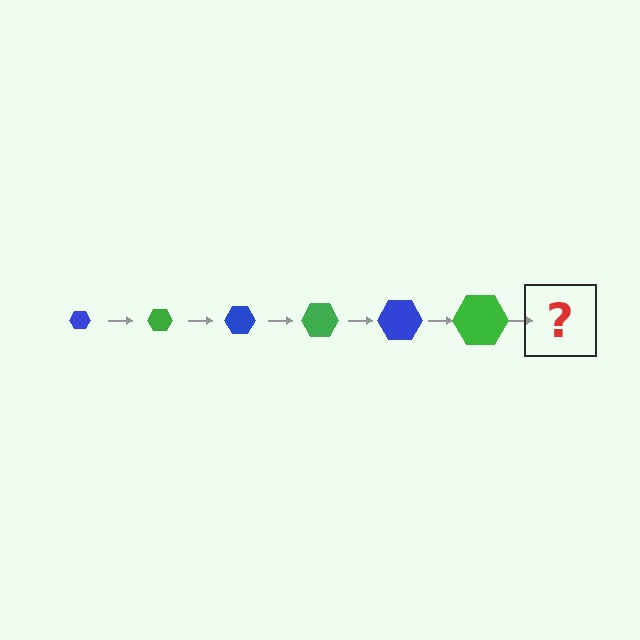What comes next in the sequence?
The next element should be a blue hexagon, larger than the previous one.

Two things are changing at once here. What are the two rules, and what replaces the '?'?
The two rules are that the hexagon grows larger each step and the color cycles through blue and green. The '?' should be a blue hexagon, larger than the previous one.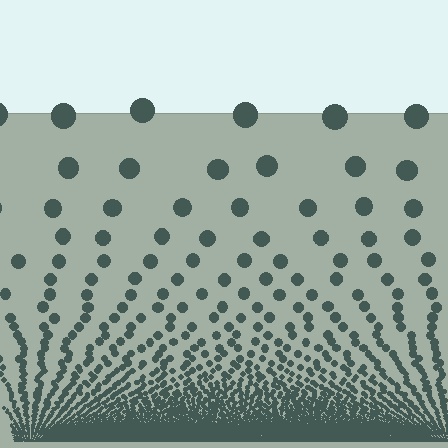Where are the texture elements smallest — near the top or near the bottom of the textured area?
Near the bottom.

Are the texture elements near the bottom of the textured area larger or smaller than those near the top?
Smaller. The gradient is inverted — elements near the bottom are smaller and denser.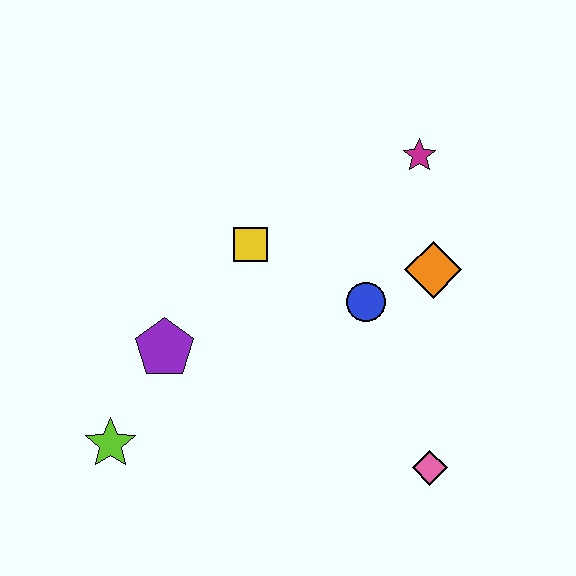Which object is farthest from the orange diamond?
The lime star is farthest from the orange diamond.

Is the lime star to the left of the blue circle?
Yes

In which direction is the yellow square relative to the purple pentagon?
The yellow square is above the purple pentagon.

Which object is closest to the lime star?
The purple pentagon is closest to the lime star.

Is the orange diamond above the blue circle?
Yes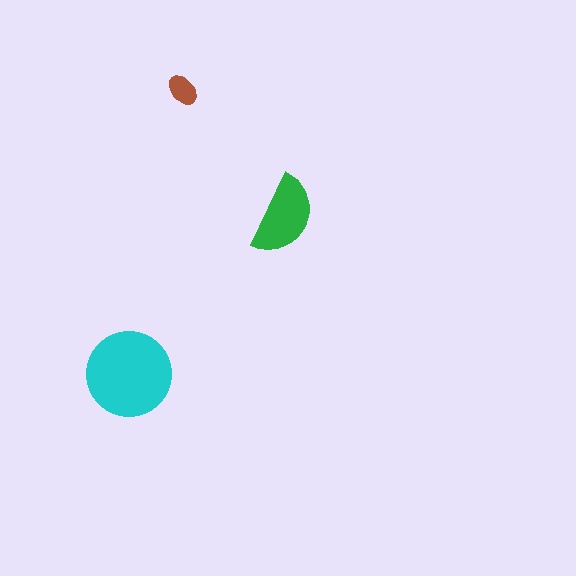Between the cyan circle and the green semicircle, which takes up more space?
The cyan circle.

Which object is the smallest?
The brown ellipse.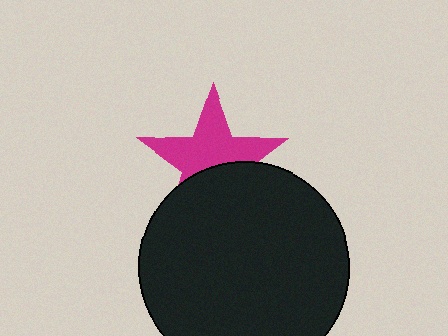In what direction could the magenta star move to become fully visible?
The magenta star could move up. That would shift it out from behind the black circle entirely.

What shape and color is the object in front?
The object in front is a black circle.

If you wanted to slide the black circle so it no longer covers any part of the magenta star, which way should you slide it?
Slide it down — that is the most direct way to separate the two shapes.